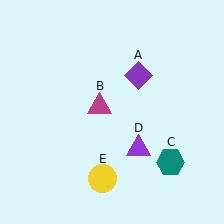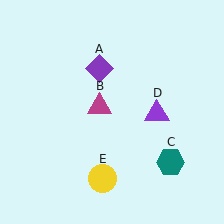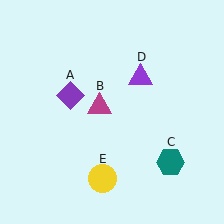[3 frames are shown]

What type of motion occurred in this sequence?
The purple diamond (object A), purple triangle (object D) rotated counterclockwise around the center of the scene.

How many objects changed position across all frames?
2 objects changed position: purple diamond (object A), purple triangle (object D).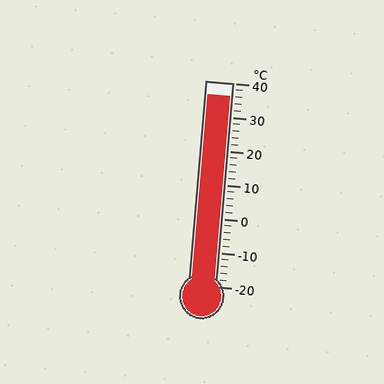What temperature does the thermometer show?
The thermometer shows approximately 36°C.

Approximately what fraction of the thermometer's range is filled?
The thermometer is filled to approximately 95% of its range.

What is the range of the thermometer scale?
The thermometer scale ranges from -20°C to 40°C.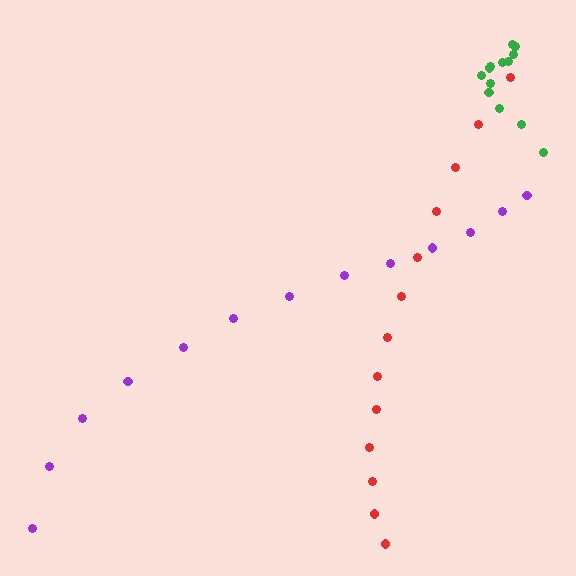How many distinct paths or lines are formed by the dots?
There are 3 distinct paths.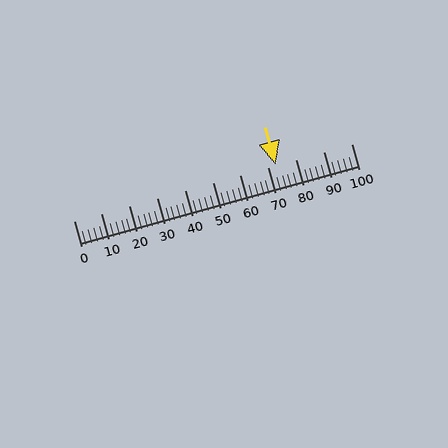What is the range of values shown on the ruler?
The ruler shows values from 0 to 100.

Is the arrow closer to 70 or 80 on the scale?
The arrow is closer to 70.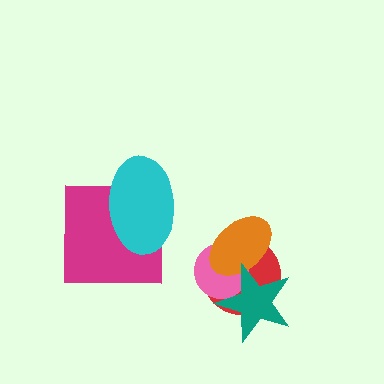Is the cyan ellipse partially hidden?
No, no other shape covers it.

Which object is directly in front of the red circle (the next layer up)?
The pink circle is directly in front of the red circle.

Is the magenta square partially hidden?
Yes, it is partially covered by another shape.